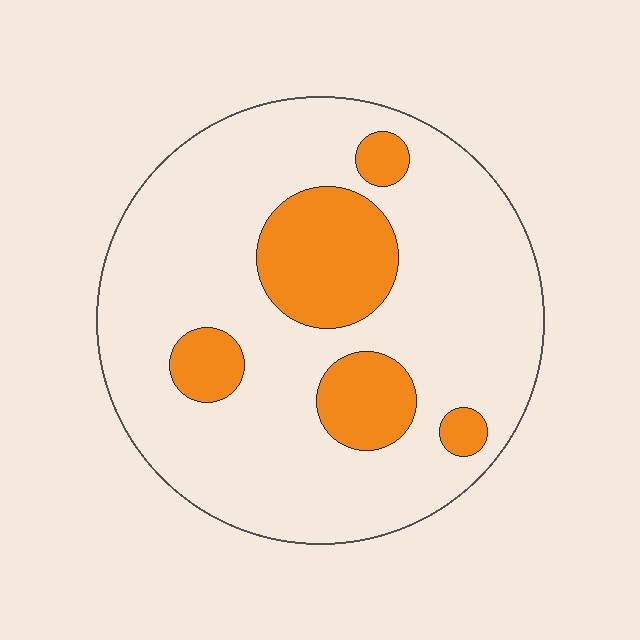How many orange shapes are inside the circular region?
5.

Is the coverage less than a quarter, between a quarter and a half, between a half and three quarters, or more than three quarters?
Less than a quarter.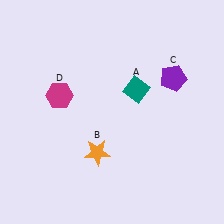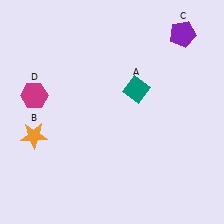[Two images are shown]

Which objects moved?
The objects that moved are: the orange star (B), the purple pentagon (C), the magenta hexagon (D).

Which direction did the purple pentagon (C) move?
The purple pentagon (C) moved up.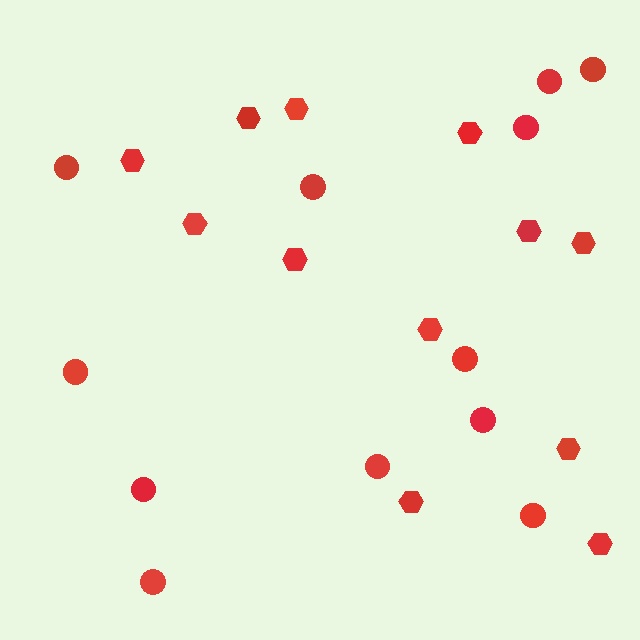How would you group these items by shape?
There are 2 groups: one group of circles (12) and one group of hexagons (12).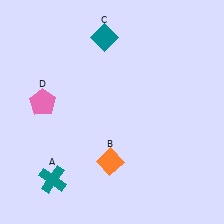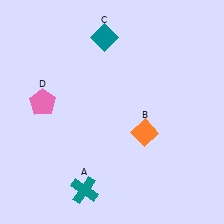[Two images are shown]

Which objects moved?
The objects that moved are: the teal cross (A), the orange diamond (B).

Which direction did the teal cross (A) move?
The teal cross (A) moved right.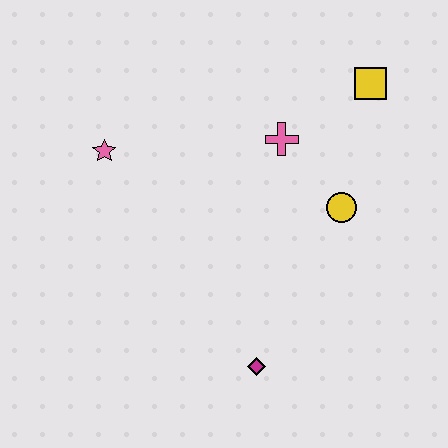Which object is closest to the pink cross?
The yellow circle is closest to the pink cross.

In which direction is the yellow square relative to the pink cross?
The yellow square is to the right of the pink cross.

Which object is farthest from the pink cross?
The magenta diamond is farthest from the pink cross.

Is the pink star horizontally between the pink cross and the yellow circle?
No